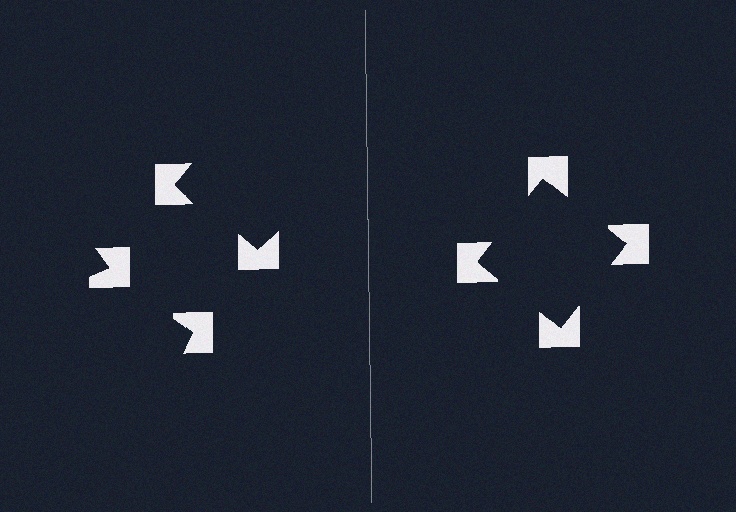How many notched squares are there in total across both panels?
8 — 4 on each side.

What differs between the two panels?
The notched squares are positioned identically on both sides; only the wedge orientations differ. On the right they align to a square; on the left they are misaligned.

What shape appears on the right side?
An illusory square.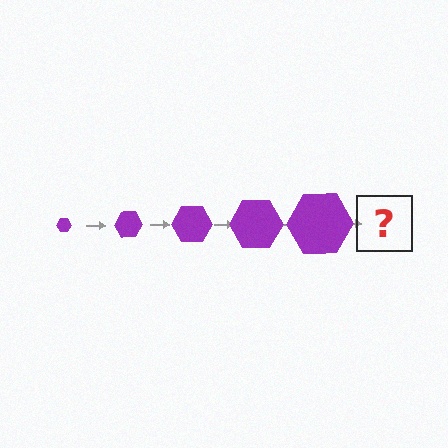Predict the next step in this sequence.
The next step is a purple hexagon, larger than the previous one.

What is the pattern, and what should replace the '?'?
The pattern is that the hexagon gets progressively larger each step. The '?' should be a purple hexagon, larger than the previous one.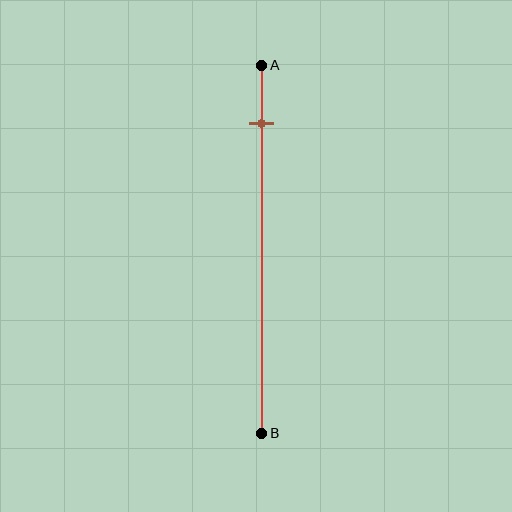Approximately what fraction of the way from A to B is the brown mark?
The brown mark is approximately 15% of the way from A to B.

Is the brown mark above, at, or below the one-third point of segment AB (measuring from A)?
The brown mark is above the one-third point of segment AB.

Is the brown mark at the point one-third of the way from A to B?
No, the mark is at about 15% from A, not at the 33% one-third point.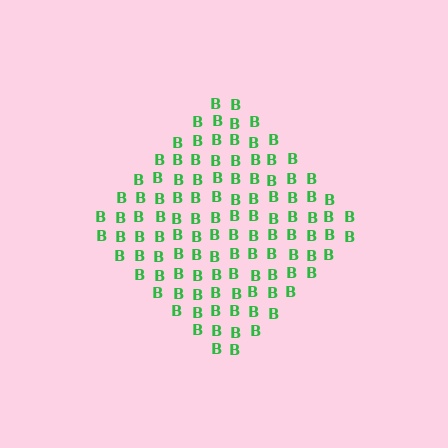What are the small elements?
The small elements are letter B's.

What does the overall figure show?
The overall figure shows a diamond.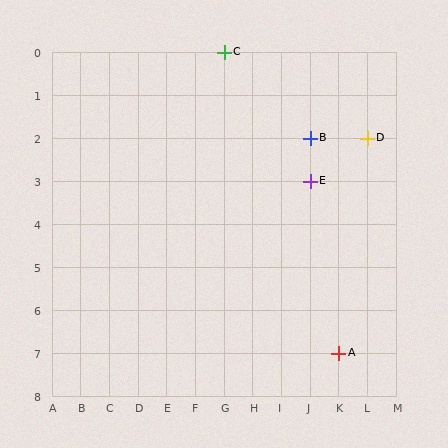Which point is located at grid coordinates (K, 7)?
Point A is at (K, 7).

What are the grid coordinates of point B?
Point B is at grid coordinates (J, 2).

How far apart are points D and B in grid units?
Points D and B are 2 columns apart.